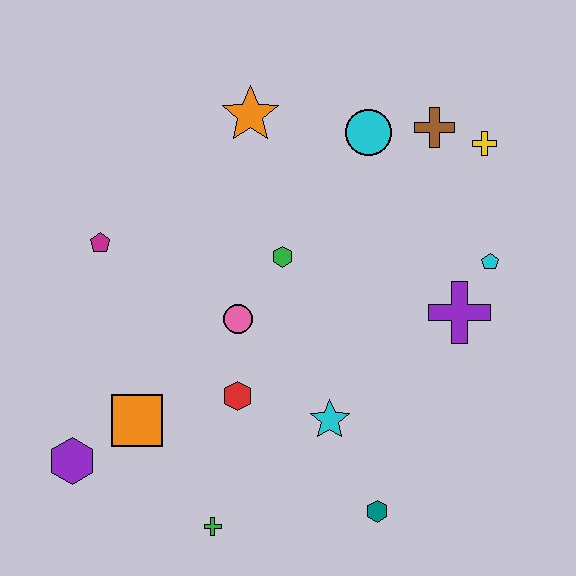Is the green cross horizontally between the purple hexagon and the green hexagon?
Yes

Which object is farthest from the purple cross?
The purple hexagon is farthest from the purple cross.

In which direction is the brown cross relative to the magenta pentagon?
The brown cross is to the right of the magenta pentagon.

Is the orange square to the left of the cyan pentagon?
Yes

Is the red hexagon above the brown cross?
No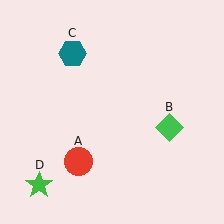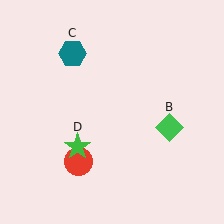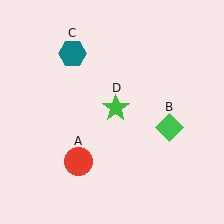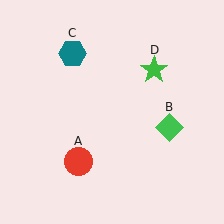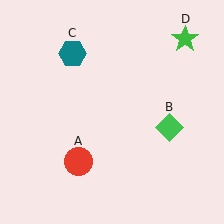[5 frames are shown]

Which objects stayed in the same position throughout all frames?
Red circle (object A) and green diamond (object B) and teal hexagon (object C) remained stationary.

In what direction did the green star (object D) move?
The green star (object D) moved up and to the right.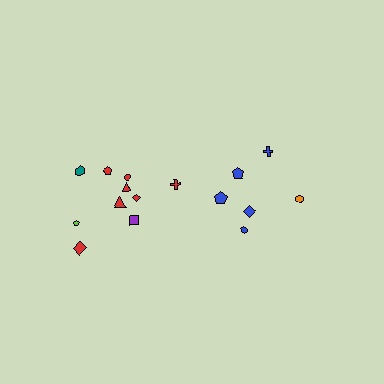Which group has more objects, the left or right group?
The left group.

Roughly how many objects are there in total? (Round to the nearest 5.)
Roughly 15 objects in total.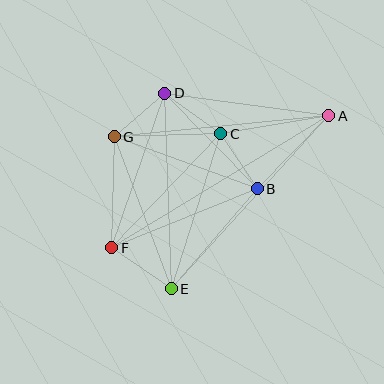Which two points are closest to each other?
Points B and C are closest to each other.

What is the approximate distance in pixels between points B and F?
The distance between B and F is approximately 157 pixels.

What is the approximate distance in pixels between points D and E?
The distance between D and E is approximately 196 pixels.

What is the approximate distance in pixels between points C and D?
The distance between C and D is approximately 69 pixels.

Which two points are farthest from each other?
Points A and F are farthest from each other.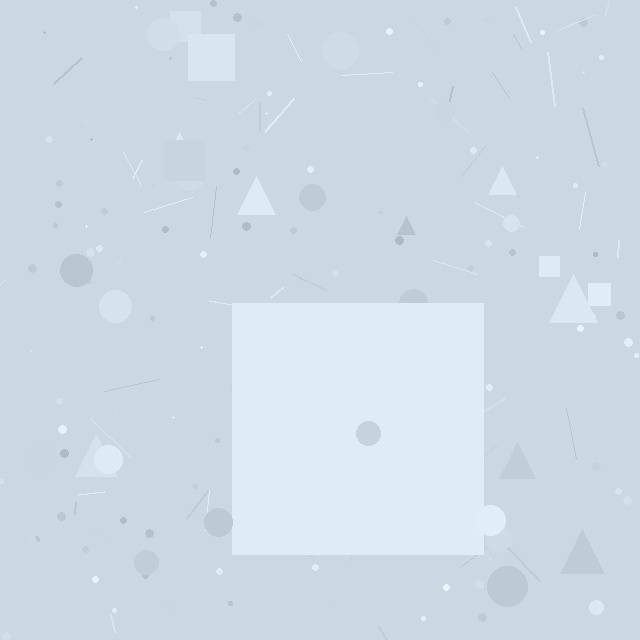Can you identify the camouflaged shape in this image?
The camouflaged shape is a square.